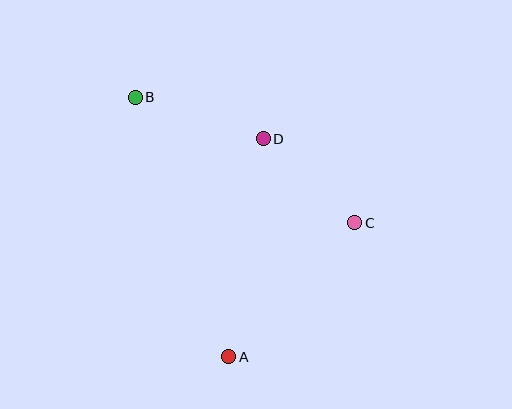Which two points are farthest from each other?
Points A and B are farthest from each other.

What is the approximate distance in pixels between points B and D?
The distance between B and D is approximately 135 pixels.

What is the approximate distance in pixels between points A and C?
The distance between A and C is approximately 184 pixels.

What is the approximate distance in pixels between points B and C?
The distance between B and C is approximately 253 pixels.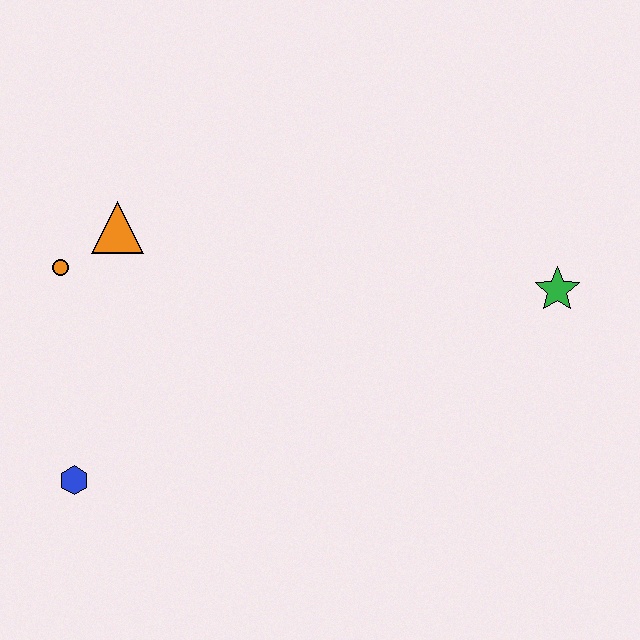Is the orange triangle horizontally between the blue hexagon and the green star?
Yes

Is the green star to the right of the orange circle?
Yes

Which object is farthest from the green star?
The blue hexagon is farthest from the green star.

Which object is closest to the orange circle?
The orange triangle is closest to the orange circle.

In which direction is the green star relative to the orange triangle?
The green star is to the right of the orange triangle.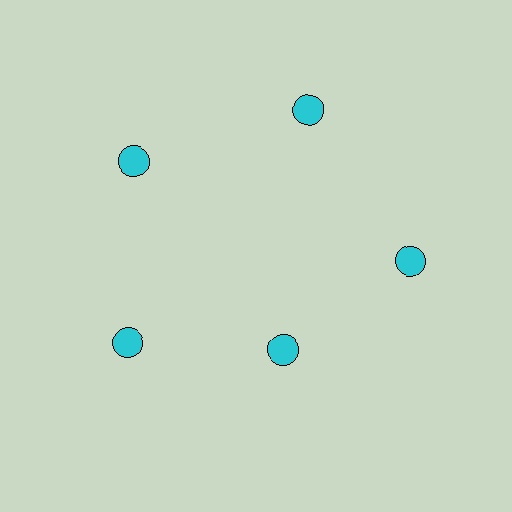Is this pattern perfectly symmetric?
No. The 5 cyan circles are arranged in a ring, but one element near the 5 o'clock position is pulled inward toward the center, breaking the 5-fold rotational symmetry.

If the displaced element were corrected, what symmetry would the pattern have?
It would have 5-fold rotational symmetry — the pattern would map onto itself every 72 degrees.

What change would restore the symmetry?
The symmetry would be restored by moving it outward, back onto the ring so that all 5 circles sit at equal angles and equal distance from the center.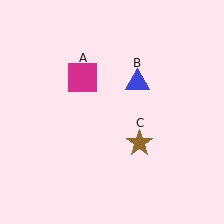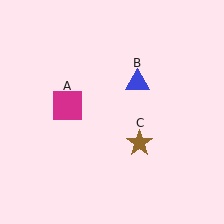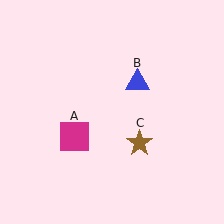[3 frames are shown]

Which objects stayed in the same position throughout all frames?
Blue triangle (object B) and brown star (object C) remained stationary.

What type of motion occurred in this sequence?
The magenta square (object A) rotated counterclockwise around the center of the scene.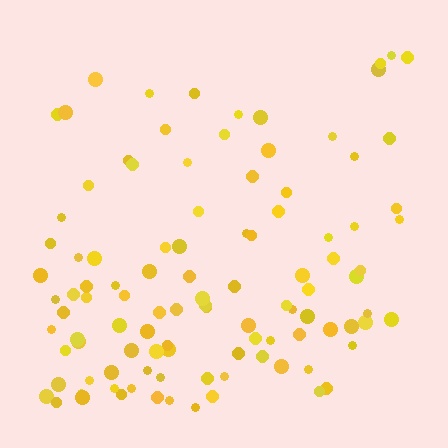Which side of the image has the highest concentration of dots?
The bottom.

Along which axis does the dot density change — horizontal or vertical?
Vertical.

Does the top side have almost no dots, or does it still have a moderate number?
Still a moderate number, just noticeably fewer than the bottom.